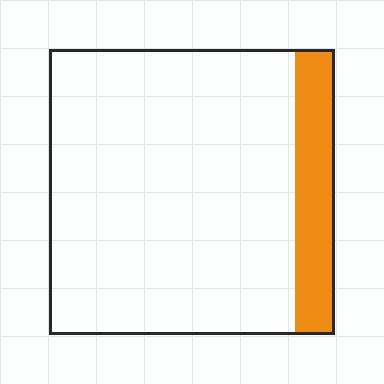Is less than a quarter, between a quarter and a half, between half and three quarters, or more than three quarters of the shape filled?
Less than a quarter.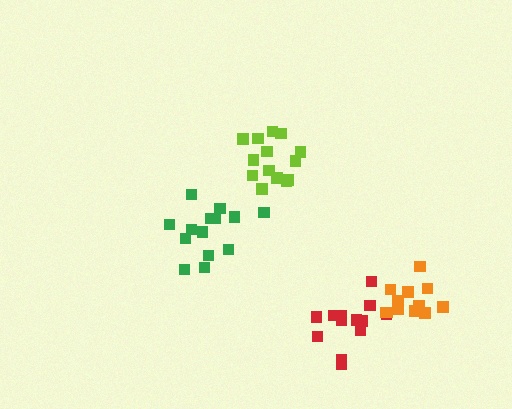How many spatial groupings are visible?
There are 4 spatial groupings.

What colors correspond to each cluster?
The clusters are colored: red, orange, lime, green.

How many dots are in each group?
Group 1: 13 dots, Group 2: 13 dots, Group 3: 14 dots, Group 4: 14 dots (54 total).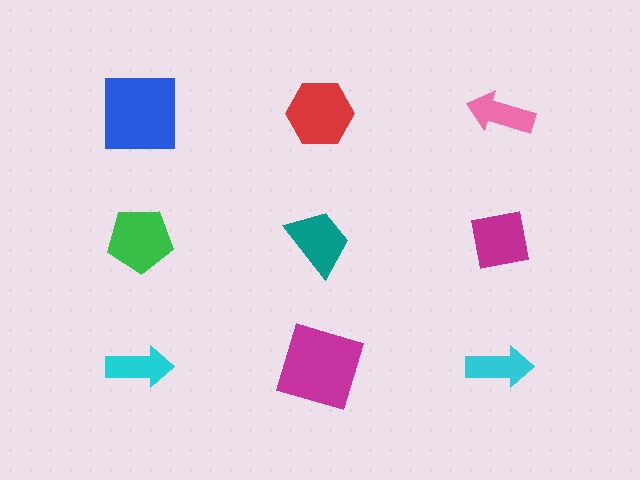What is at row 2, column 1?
A green pentagon.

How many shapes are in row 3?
3 shapes.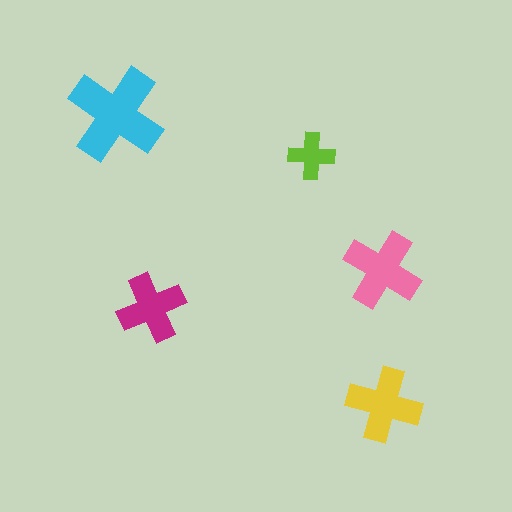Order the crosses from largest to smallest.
the cyan one, the pink one, the yellow one, the magenta one, the lime one.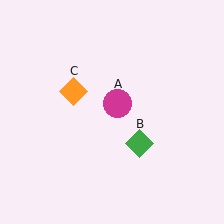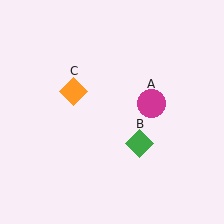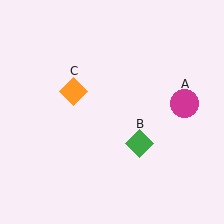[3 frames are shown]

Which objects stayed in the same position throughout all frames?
Green diamond (object B) and orange diamond (object C) remained stationary.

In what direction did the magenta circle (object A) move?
The magenta circle (object A) moved right.